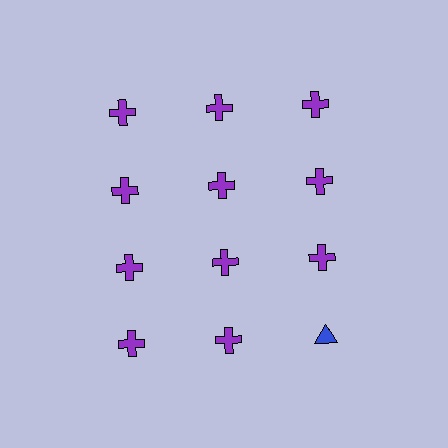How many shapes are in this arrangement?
There are 12 shapes arranged in a grid pattern.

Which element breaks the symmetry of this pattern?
The blue triangle in the fourth row, center column breaks the symmetry. All other shapes are purple crosses.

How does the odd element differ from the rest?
It differs in both color (blue instead of purple) and shape (triangle instead of cross).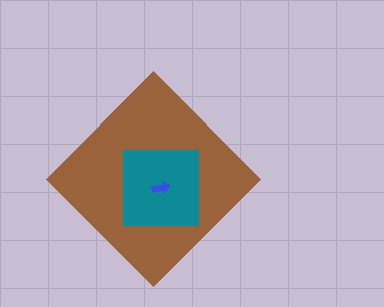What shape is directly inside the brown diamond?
The teal square.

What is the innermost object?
The blue arrow.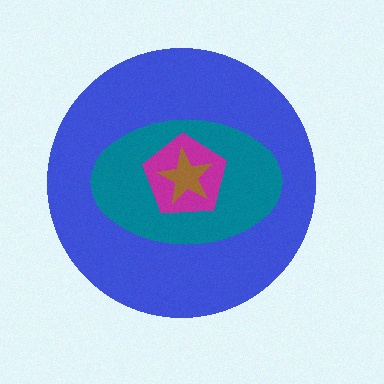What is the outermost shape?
The blue circle.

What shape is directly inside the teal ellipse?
The magenta pentagon.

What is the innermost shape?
The brown star.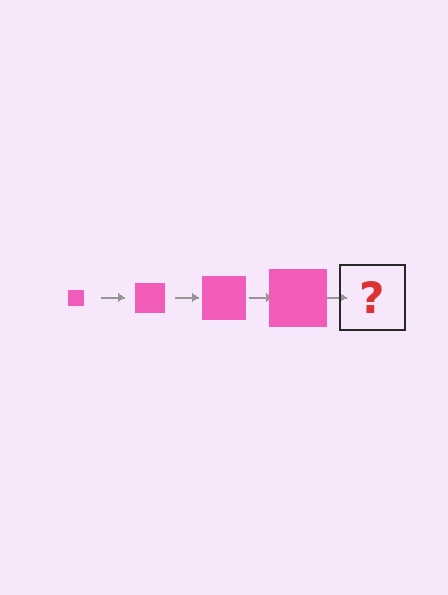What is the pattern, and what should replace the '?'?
The pattern is that the square gets progressively larger each step. The '?' should be a pink square, larger than the previous one.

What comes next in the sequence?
The next element should be a pink square, larger than the previous one.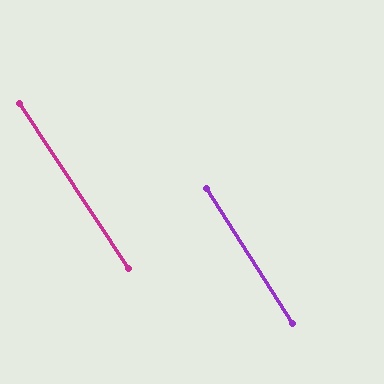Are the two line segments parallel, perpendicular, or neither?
Parallel — their directions differ by only 1.0°.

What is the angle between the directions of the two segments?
Approximately 1 degree.